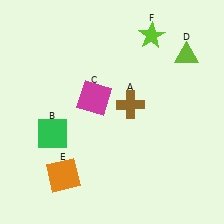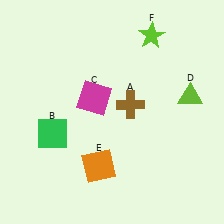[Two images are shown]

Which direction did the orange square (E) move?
The orange square (E) moved right.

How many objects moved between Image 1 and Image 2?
2 objects moved between the two images.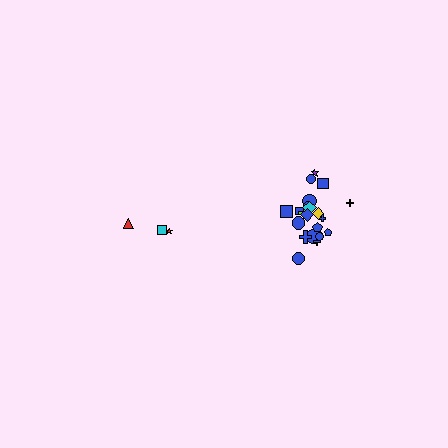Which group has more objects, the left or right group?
The right group.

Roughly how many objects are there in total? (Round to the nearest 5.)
Roughly 25 objects in total.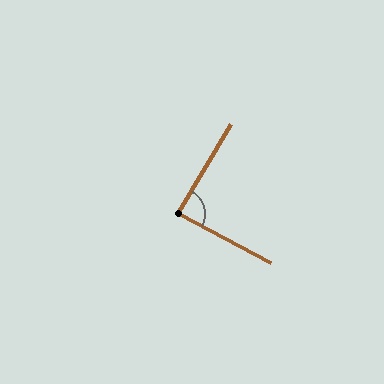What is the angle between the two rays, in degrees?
Approximately 88 degrees.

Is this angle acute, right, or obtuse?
It is approximately a right angle.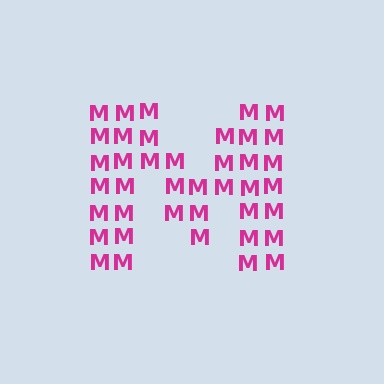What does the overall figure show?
The overall figure shows the letter M.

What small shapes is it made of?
It is made of small letter M's.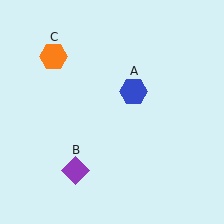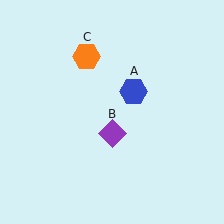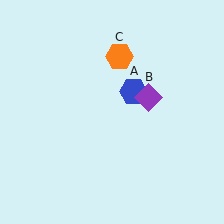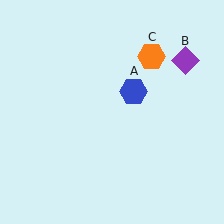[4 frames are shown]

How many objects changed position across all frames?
2 objects changed position: purple diamond (object B), orange hexagon (object C).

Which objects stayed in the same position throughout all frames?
Blue hexagon (object A) remained stationary.